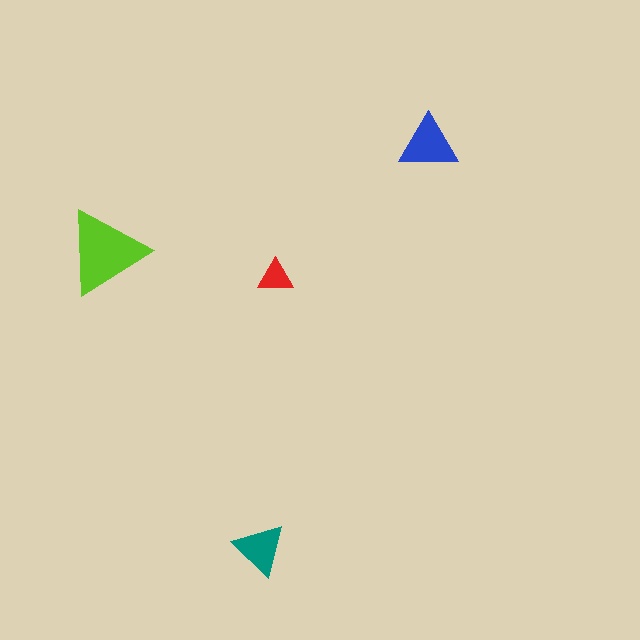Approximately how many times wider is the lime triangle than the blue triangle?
About 1.5 times wider.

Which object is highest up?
The blue triangle is topmost.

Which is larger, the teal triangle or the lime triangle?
The lime one.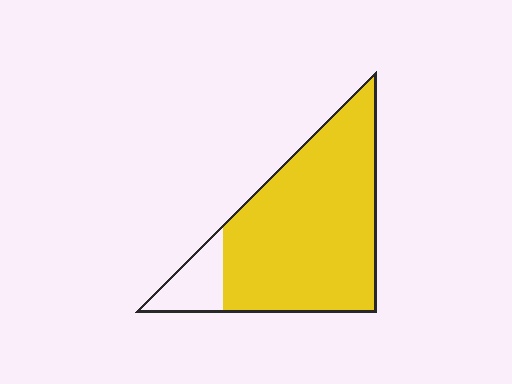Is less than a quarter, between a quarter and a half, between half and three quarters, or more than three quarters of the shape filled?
More than three quarters.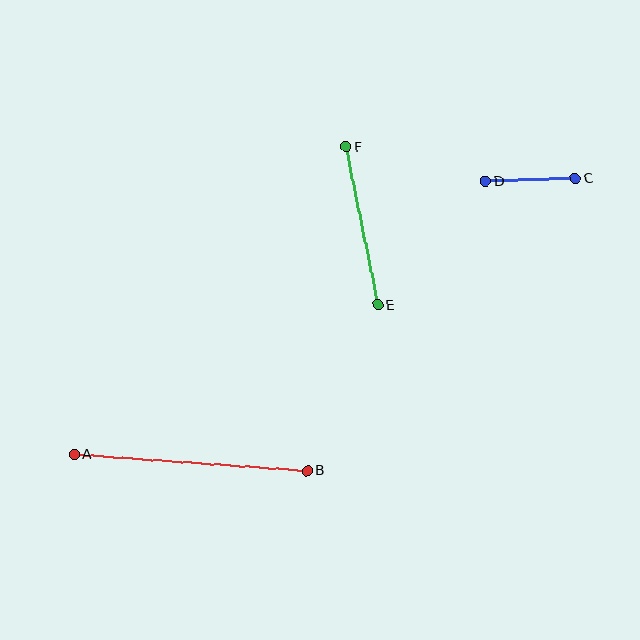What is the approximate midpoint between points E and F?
The midpoint is at approximately (362, 226) pixels.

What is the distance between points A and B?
The distance is approximately 233 pixels.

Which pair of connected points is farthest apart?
Points A and B are farthest apart.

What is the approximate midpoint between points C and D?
The midpoint is at approximately (530, 180) pixels.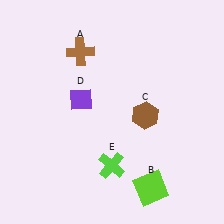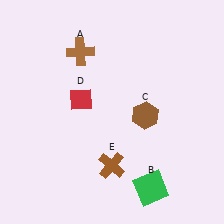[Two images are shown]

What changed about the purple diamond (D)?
In Image 1, D is purple. In Image 2, it changed to red.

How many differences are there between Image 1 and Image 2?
There are 3 differences between the two images.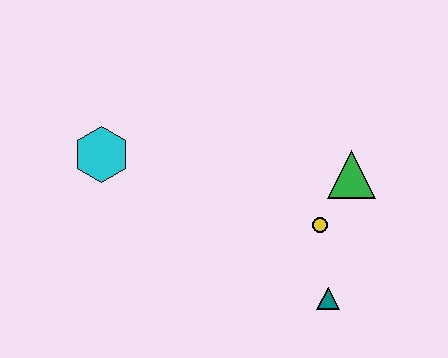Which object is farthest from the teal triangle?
The cyan hexagon is farthest from the teal triangle.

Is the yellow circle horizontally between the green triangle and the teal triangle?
No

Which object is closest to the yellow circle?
The green triangle is closest to the yellow circle.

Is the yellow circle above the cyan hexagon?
No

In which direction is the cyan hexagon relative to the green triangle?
The cyan hexagon is to the left of the green triangle.